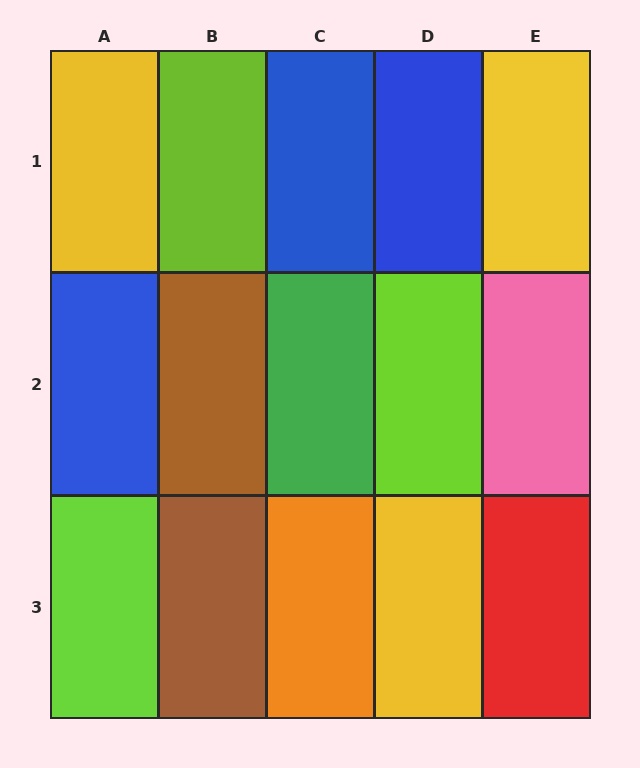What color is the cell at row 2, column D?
Lime.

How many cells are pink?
1 cell is pink.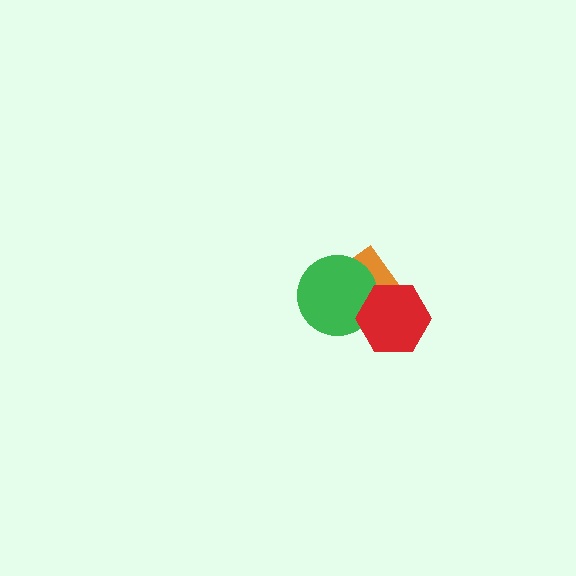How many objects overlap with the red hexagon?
2 objects overlap with the red hexagon.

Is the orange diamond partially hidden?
Yes, it is partially covered by another shape.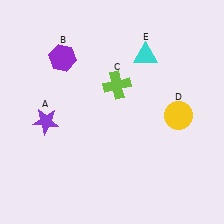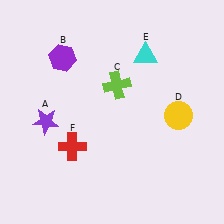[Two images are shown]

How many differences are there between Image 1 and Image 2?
There is 1 difference between the two images.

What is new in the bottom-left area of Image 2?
A red cross (F) was added in the bottom-left area of Image 2.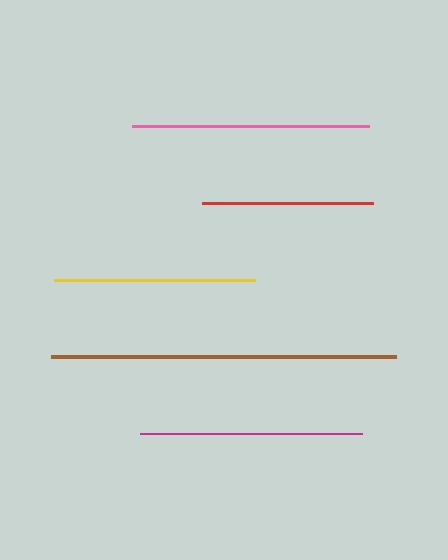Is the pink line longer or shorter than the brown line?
The brown line is longer than the pink line.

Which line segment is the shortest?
The red line is the shortest at approximately 172 pixels.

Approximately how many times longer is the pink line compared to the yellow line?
The pink line is approximately 1.2 times the length of the yellow line.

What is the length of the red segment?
The red segment is approximately 172 pixels long.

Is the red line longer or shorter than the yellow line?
The yellow line is longer than the red line.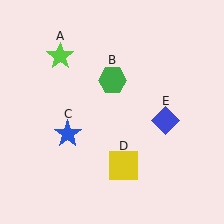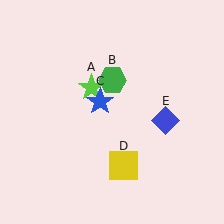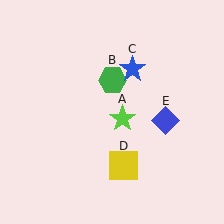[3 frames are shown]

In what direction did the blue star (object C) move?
The blue star (object C) moved up and to the right.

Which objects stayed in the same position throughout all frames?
Green hexagon (object B) and yellow square (object D) and blue diamond (object E) remained stationary.